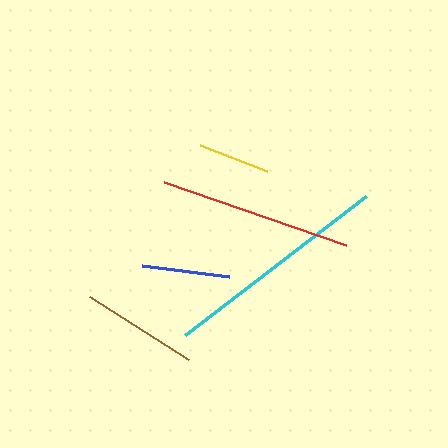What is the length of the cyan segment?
The cyan segment is approximately 228 pixels long.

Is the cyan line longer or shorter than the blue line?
The cyan line is longer than the blue line.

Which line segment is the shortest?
The yellow line is the shortest at approximately 71 pixels.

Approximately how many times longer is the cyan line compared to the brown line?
The cyan line is approximately 1.9 times the length of the brown line.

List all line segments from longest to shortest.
From longest to shortest: cyan, red, brown, blue, yellow.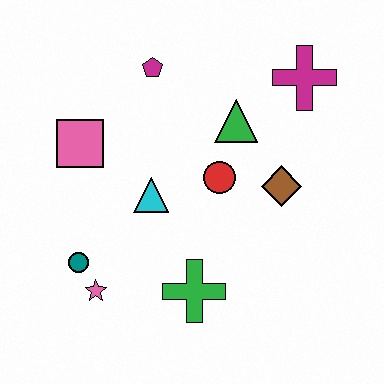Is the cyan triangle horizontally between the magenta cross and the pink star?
Yes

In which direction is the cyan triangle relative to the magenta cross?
The cyan triangle is to the left of the magenta cross.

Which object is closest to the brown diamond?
The red circle is closest to the brown diamond.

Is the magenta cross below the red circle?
No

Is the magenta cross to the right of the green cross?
Yes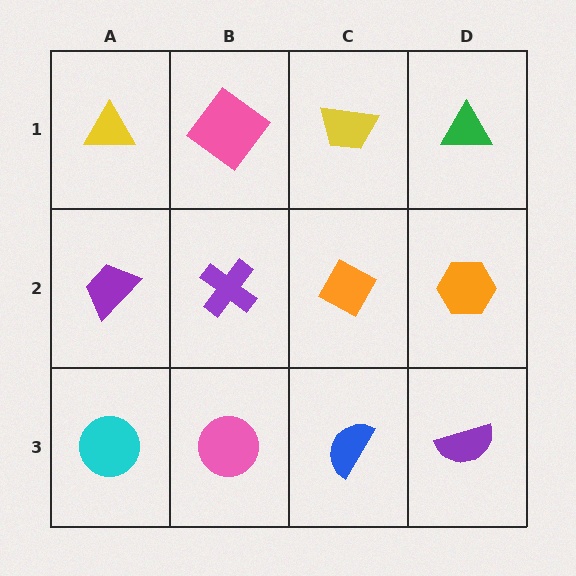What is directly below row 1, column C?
An orange diamond.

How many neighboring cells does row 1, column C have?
3.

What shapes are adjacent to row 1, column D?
An orange hexagon (row 2, column D), a yellow trapezoid (row 1, column C).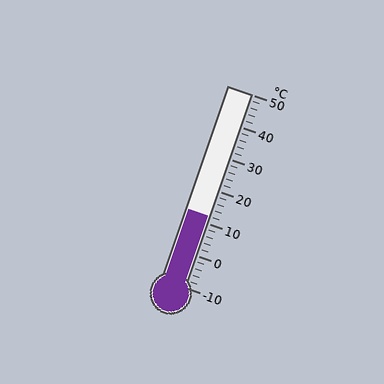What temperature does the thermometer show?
The thermometer shows approximately 12°C.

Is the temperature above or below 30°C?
The temperature is below 30°C.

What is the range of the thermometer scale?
The thermometer scale ranges from -10°C to 50°C.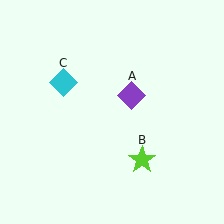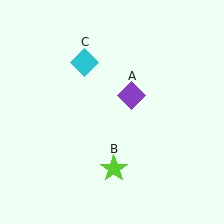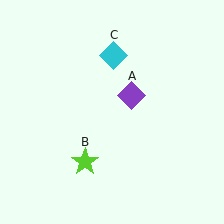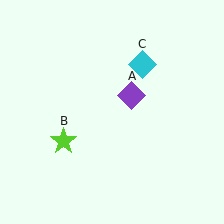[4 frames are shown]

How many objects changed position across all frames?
2 objects changed position: lime star (object B), cyan diamond (object C).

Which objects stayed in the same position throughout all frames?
Purple diamond (object A) remained stationary.